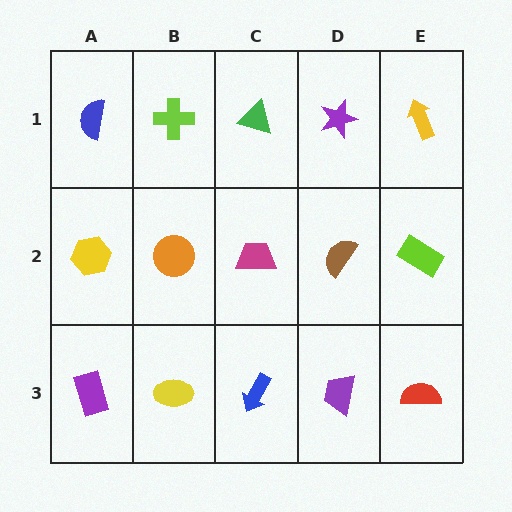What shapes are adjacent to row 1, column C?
A magenta trapezoid (row 2, column C), a lime cross (row 1, column B), a purple star (row 1, column D).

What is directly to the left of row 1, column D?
A green triangle.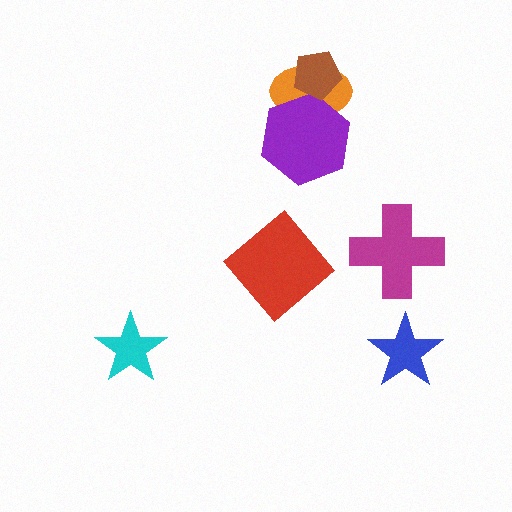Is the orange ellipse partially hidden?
Yes, it is partially covered by another shape.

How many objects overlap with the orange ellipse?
2 objects overlap with the orange ellipse.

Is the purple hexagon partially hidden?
Yes, it is partially covered by another shape.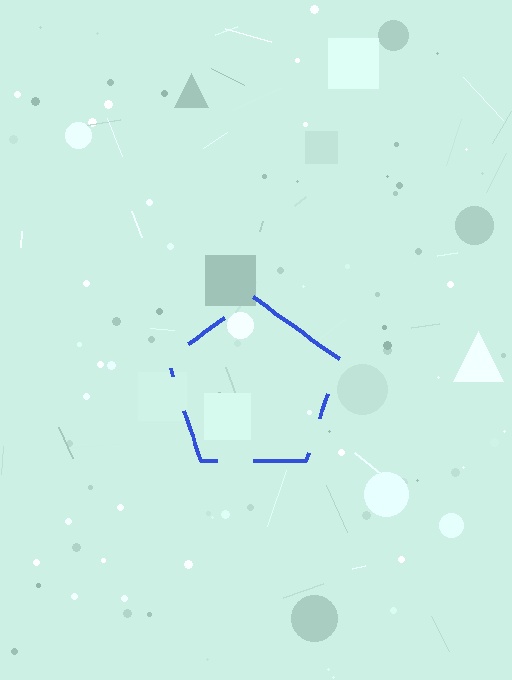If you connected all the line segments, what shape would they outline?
They would outline a pentagon.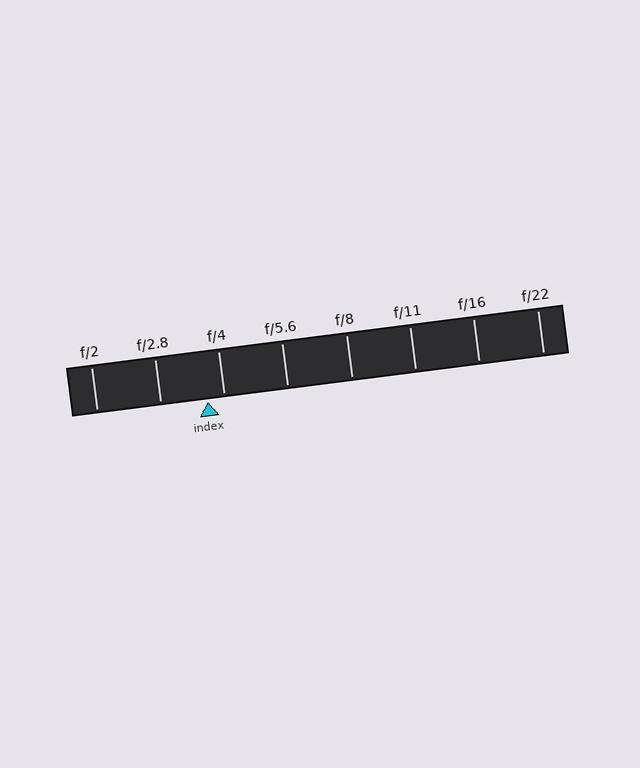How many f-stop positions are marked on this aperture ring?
There are 8 f-stop positions marked.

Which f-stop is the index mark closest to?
The index mark is closest to f/4.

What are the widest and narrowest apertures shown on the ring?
The widest aperture shown is f/2 and the narrowest is f/22.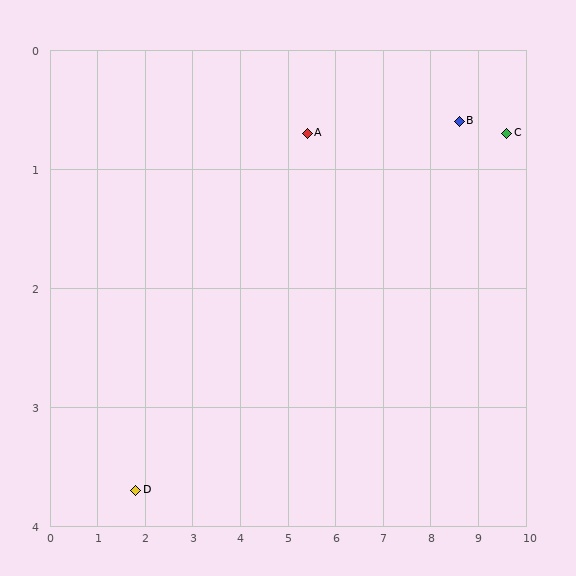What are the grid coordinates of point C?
Point C is at approximately (9.6, 0.7).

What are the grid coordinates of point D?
Point D is at approximately (1.8, 3.7).